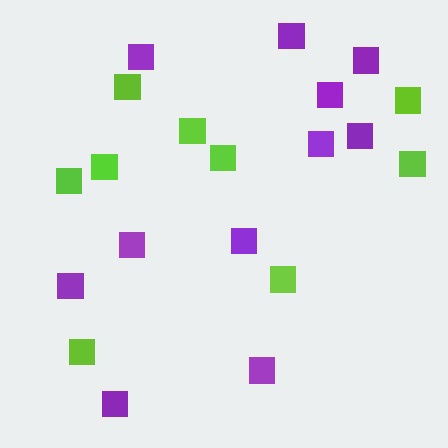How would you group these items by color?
There are 2 groups: one group of lime squares (9) and one group of purple squares (11).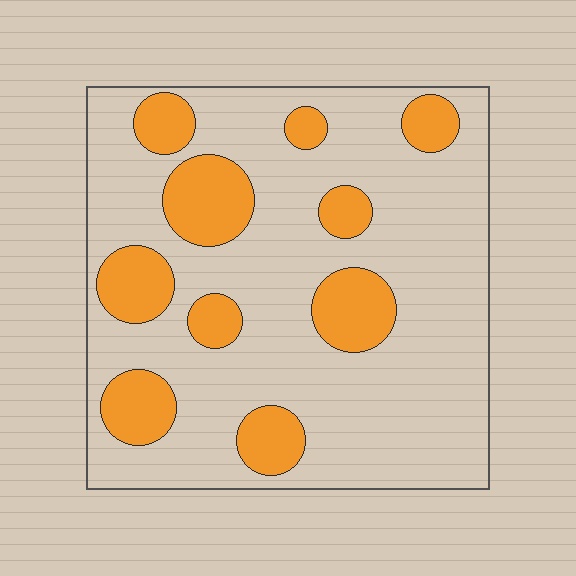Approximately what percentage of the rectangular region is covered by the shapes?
Approximately 25%.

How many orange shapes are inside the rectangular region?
10.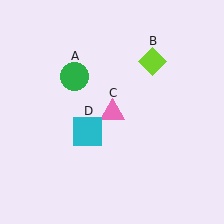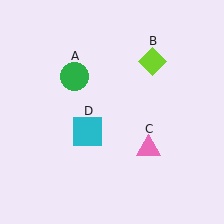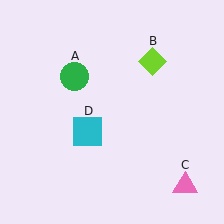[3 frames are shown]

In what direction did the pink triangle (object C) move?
The pink triangle (object C) moved down and to the right.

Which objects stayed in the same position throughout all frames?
Green circle (object A) and lime diamond (object B) and cyan square (object D) remained stationary.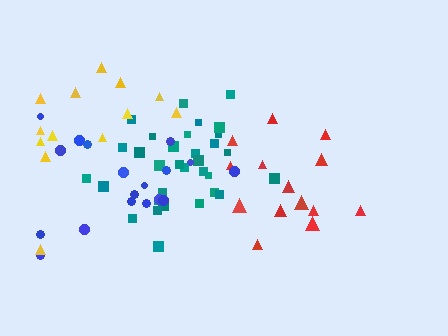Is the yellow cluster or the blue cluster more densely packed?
Blue.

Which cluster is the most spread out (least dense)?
Yellow.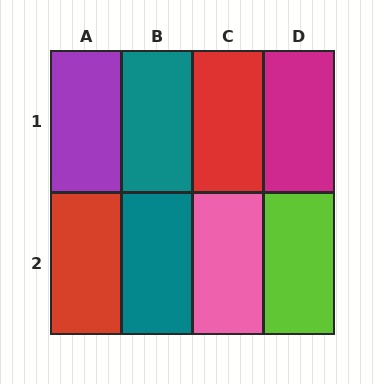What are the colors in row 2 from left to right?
Red, teal, pink, lime.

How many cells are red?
2 cells are red.